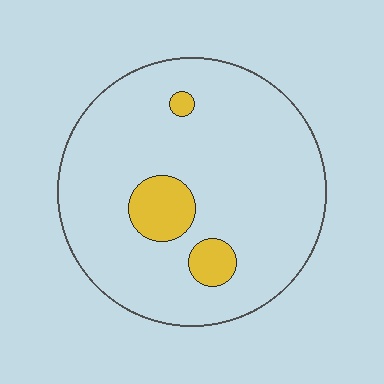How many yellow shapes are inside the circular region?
3.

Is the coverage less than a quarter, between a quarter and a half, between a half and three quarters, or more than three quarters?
Less than a quarter.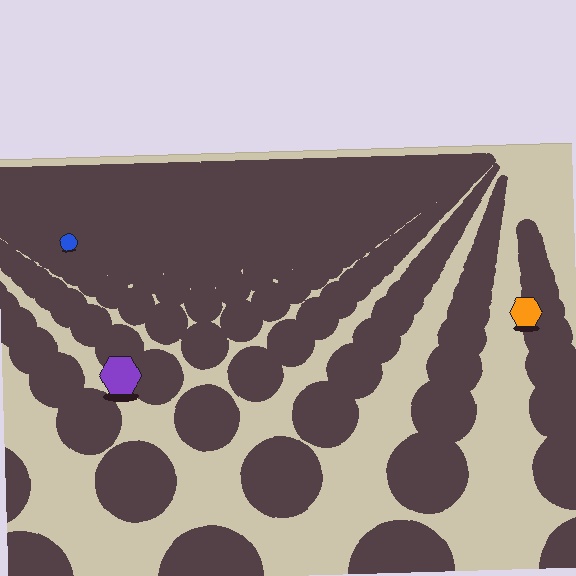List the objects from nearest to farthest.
From nearest to farthest: the purple hexagon, the orange hexagon, the blue circle.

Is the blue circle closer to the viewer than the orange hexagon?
No. The orange hexagon is closer — you can tell from the texture gradient: the ground texture is coarser near it.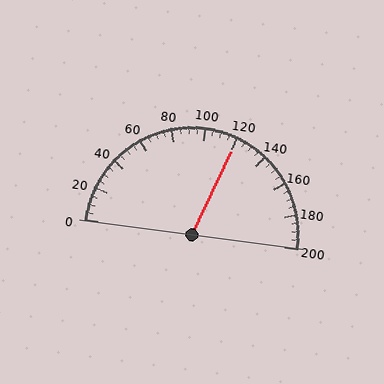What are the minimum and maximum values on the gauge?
The gauge ranges from 0 to 200.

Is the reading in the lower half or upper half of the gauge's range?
The reading is in the upper half of the range (0 to 200).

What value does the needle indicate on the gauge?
The needle indicates approximately 120.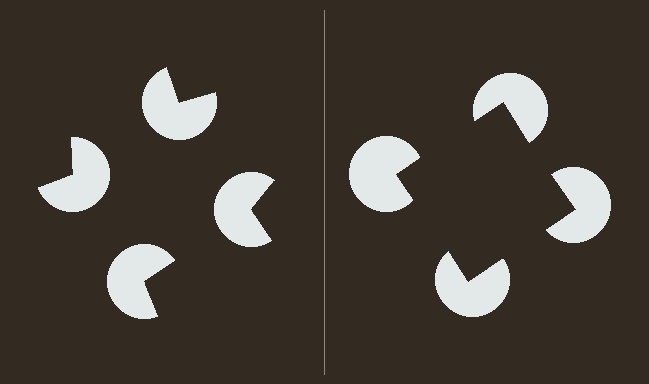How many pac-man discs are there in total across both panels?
8 — 4 on each side.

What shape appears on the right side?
An illusory square.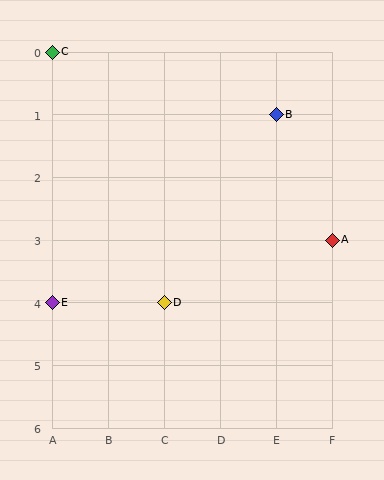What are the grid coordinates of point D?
Point D is at grid coordinates (C, 4).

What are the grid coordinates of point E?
Point E is at grid coordinates (A, 4).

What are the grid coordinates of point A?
Point A is at grid coordinates (F, 3).